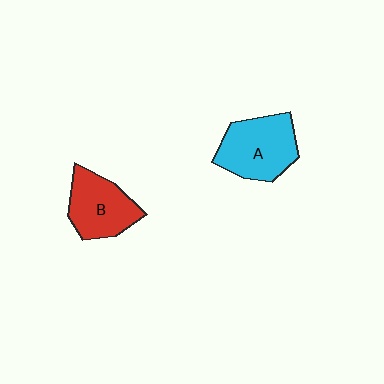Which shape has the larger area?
Shape A (cyan).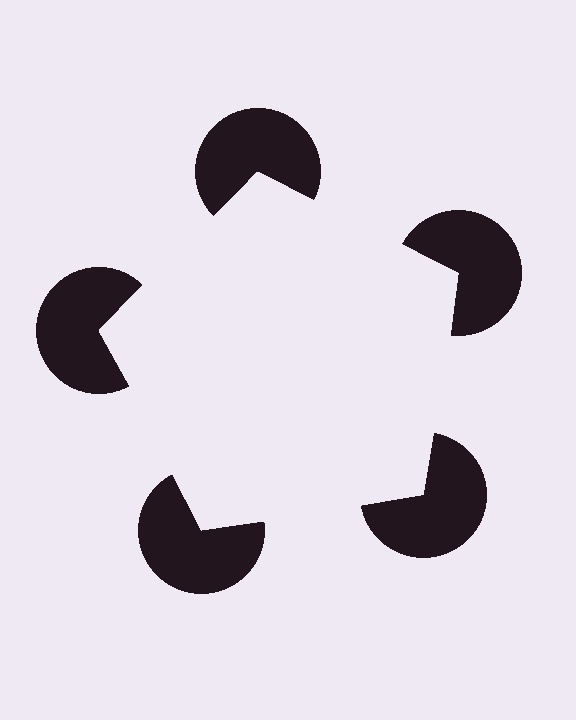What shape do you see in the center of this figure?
An illusory pentagon — its edges are inferred from the aligned wedge cuts in the pac-man discs, not physically drawn.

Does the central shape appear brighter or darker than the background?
It typically appears slightly brighter than the background, even though no actual brightness change is drawn.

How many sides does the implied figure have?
5 sides.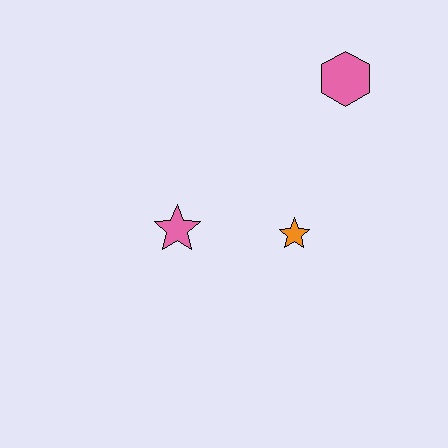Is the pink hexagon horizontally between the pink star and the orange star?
No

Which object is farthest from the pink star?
The pink hexagon is farthest from the pink star.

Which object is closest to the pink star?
The orange star is closest to the pink star.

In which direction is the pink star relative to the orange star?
The pink star is to the left of the orange star.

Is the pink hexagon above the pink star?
Yes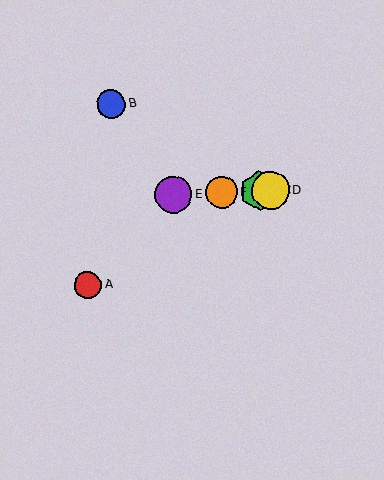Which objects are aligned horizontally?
Objects C, D, E, F are aligned horizontally.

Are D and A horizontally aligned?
No, D is at y≈191 and A is at y≈285.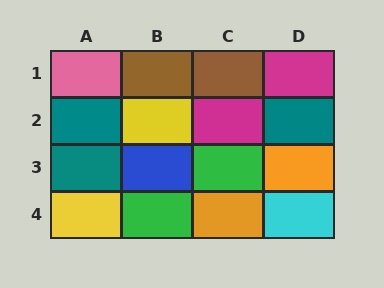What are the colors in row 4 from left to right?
Yellow, green, orange, cyan.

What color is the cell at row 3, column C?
Green.